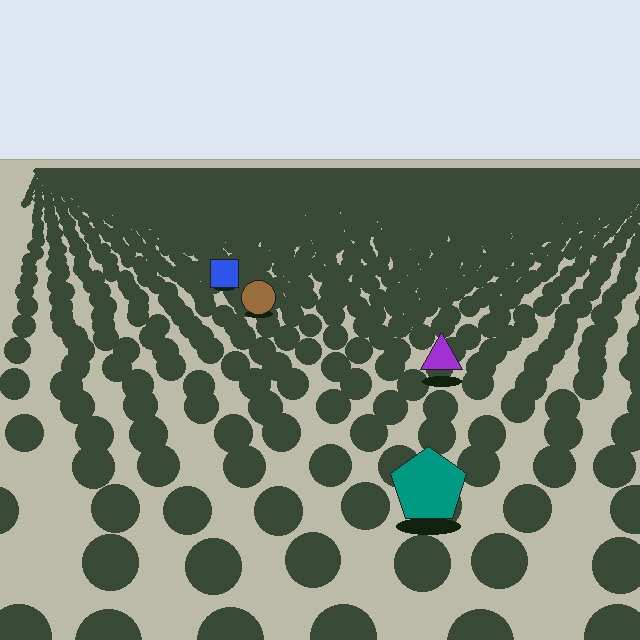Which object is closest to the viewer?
The teal pentagon is closest. The texture marks near it are larger and more spread out.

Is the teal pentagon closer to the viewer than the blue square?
Yes. The teal pentagon is closer — you can tell from the texture gradient: the ground texture is coarser near it.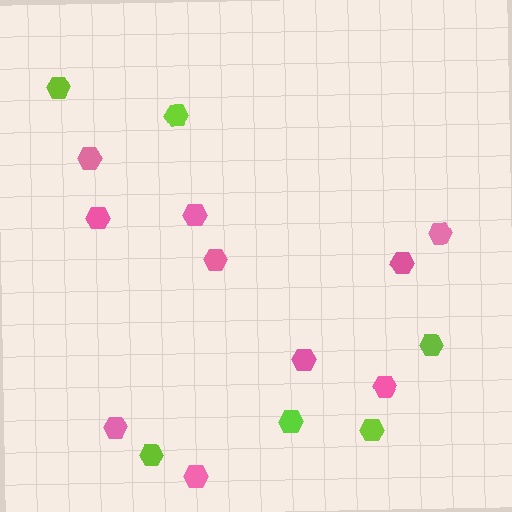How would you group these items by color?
There are 2 groups: one group of pink hexagons (10) and one group of lime hexagons (6).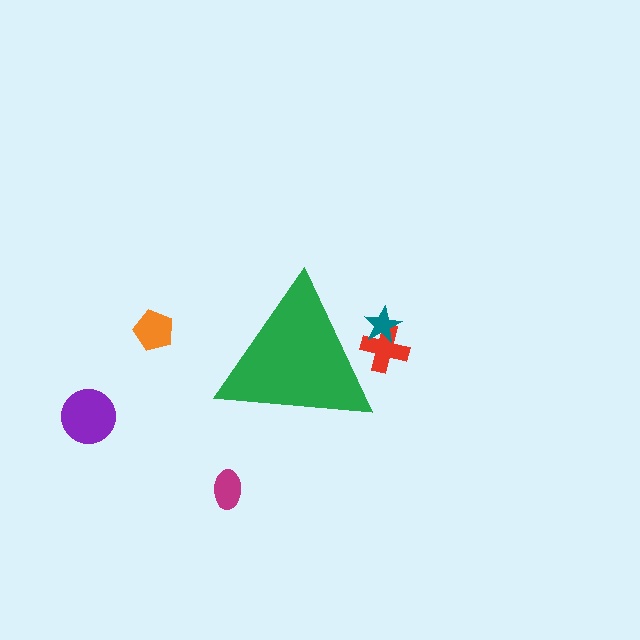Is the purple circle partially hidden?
No, the purple circle is fully visible.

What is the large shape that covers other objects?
A green triangle.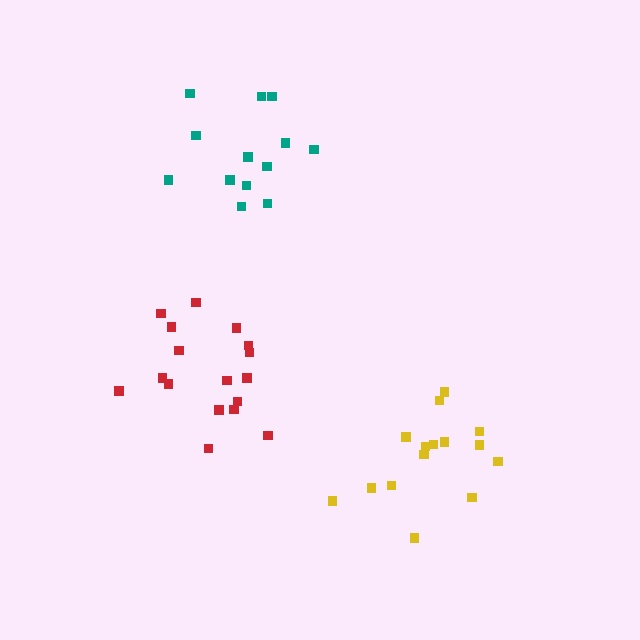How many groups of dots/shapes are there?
There are 3 groups.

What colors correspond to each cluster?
The clusters are colored: yellow, red, teal.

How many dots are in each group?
Group 1: 15 dots, Group 2: 17 dots, Group 3: 13 dots (45 total).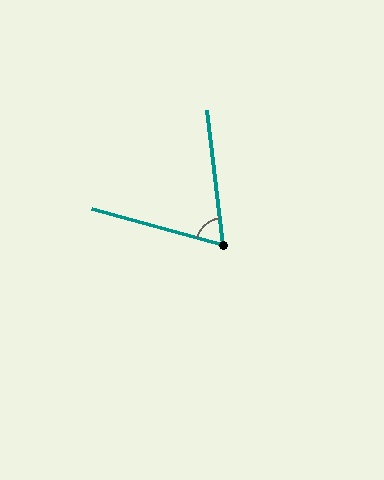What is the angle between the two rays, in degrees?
Approximately 67 degrees.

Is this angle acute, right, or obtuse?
It is acute.